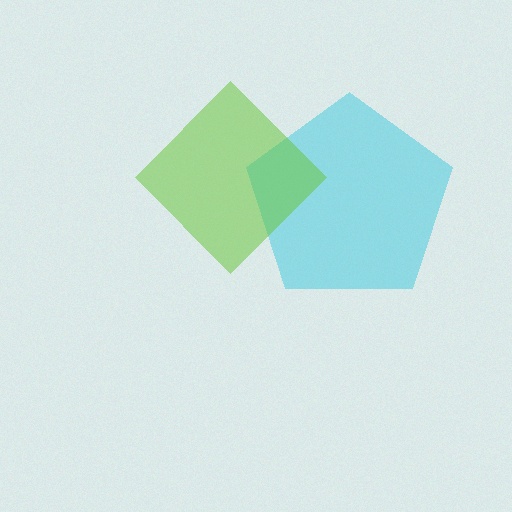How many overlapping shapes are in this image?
There are 2 overlapping shapes in the image.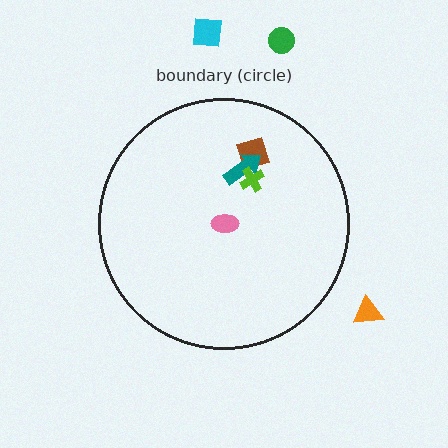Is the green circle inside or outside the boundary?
Outside.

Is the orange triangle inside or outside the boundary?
Outside.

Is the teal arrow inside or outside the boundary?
Inside.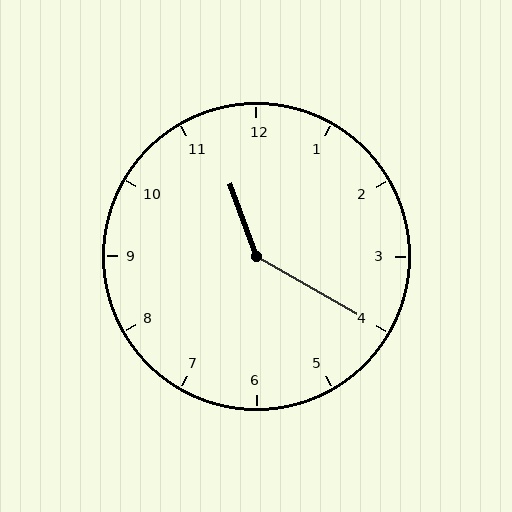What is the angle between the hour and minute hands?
Approximately 140 degrees.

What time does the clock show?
11:20.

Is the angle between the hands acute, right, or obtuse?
It is obtuse.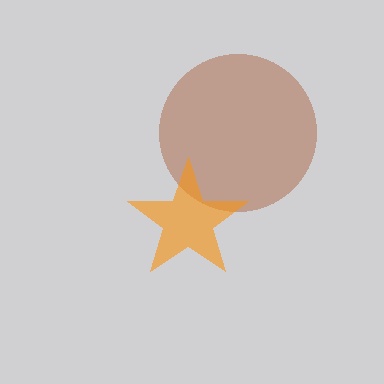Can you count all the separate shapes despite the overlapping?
Yes, there are 2 separate shapes.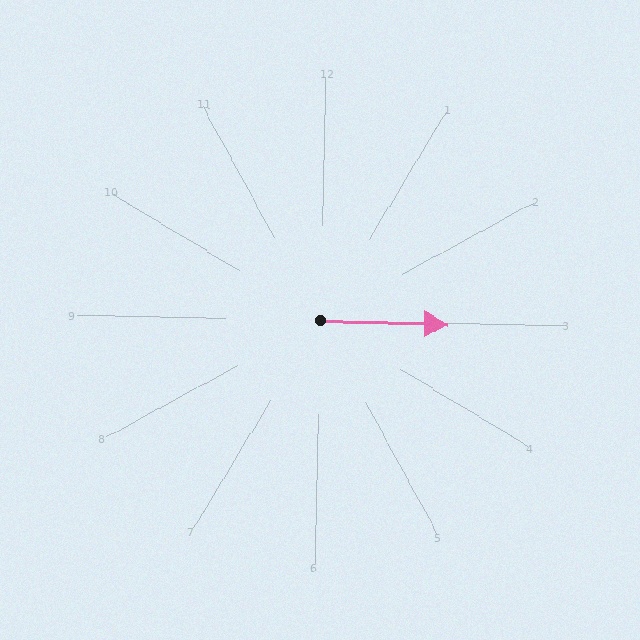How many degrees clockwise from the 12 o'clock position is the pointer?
Approximately 91 degrees.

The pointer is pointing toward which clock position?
Roughly 3 o'clock.